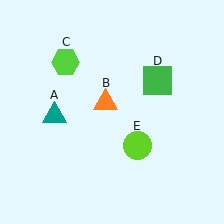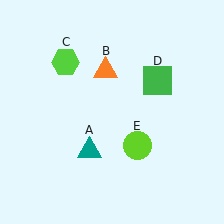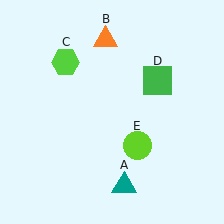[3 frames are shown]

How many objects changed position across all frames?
2 objects changed position: teal triangle (object A), orange triangle (object B).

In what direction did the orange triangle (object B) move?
The orange triangle (object B) moved up.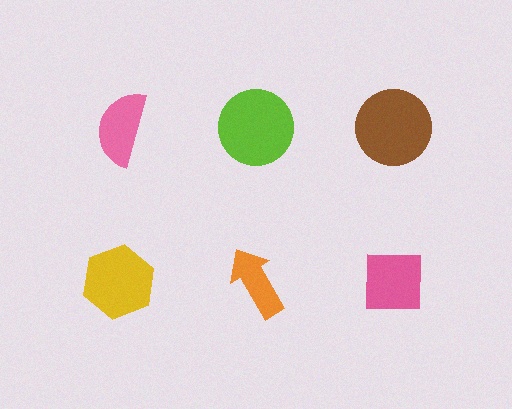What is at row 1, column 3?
A brown circle.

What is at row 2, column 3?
A pink square.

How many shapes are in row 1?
3 shapes.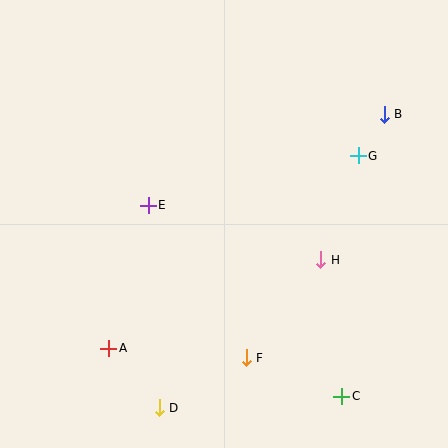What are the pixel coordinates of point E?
Point E is at (148, 205).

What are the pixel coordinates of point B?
Point B is at (384, 114).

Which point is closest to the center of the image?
Point E at (148, 205) is closest to the center.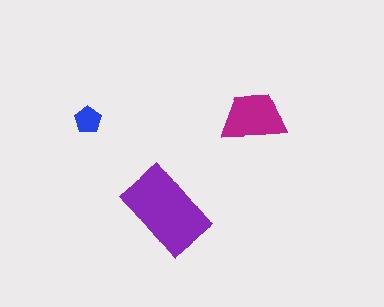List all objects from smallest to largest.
The blue pentagon, the magenta trapezoid, the purple rectangle.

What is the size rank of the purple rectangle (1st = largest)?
1st.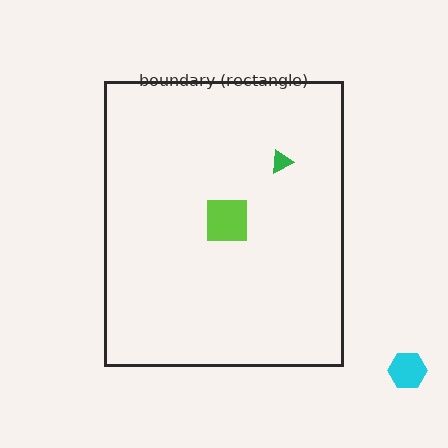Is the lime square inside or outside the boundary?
Inside.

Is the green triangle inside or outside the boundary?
Inside.